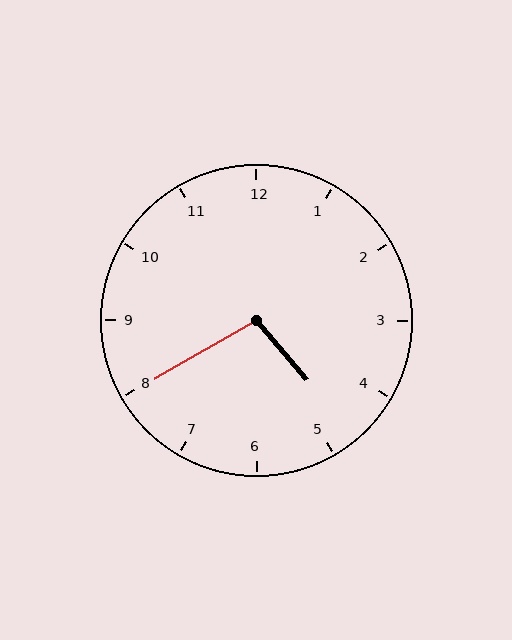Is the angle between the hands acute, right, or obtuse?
It is obtuse.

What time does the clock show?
4:40.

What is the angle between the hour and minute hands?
Approximately 100 degrees.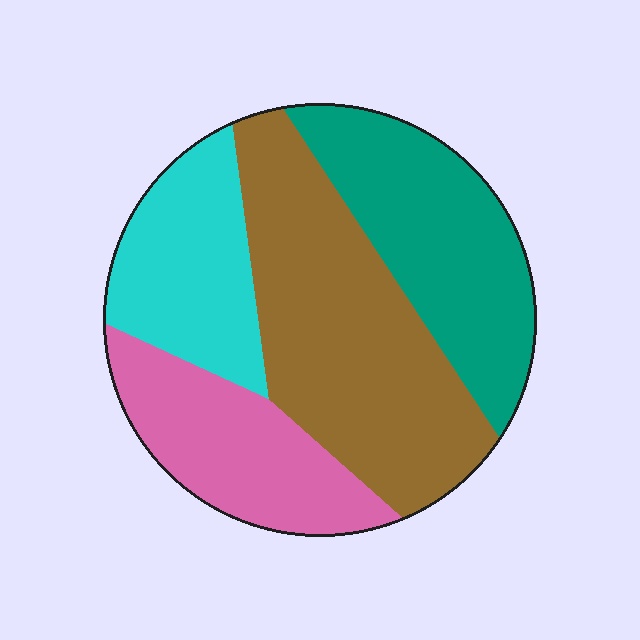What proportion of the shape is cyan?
Cyan takes up about one fifth (1/5) of the shape.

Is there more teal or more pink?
Teal.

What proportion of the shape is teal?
Teal takes up about one quarter (1/4) of the shape.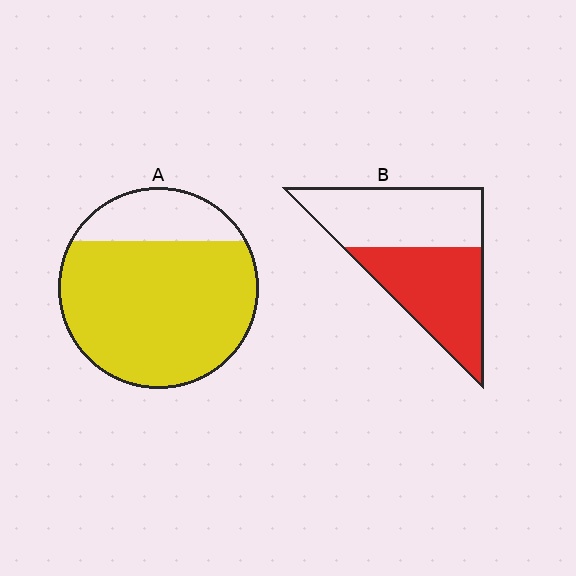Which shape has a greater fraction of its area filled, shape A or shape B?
Shape A.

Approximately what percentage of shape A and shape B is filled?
A is approximately 80% and B is approximately 50%.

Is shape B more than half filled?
Roughly half.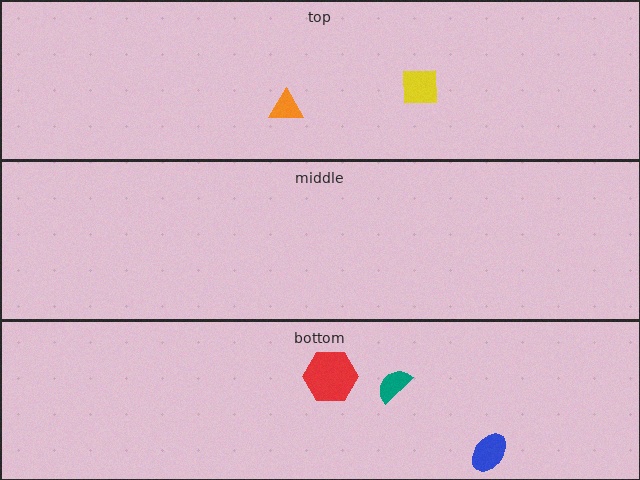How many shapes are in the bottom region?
3.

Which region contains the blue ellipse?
The bottom region.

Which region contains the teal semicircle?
The bottom region.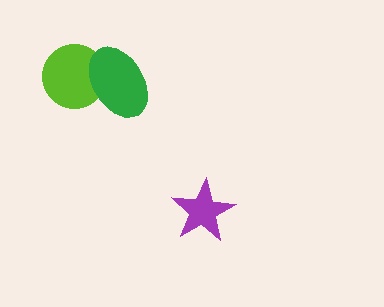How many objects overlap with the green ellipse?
1 object overlaps with the green ellipse.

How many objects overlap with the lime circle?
1 object overlaps with the lime circle.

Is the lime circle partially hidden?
Yes, it is partially covered by another shape.